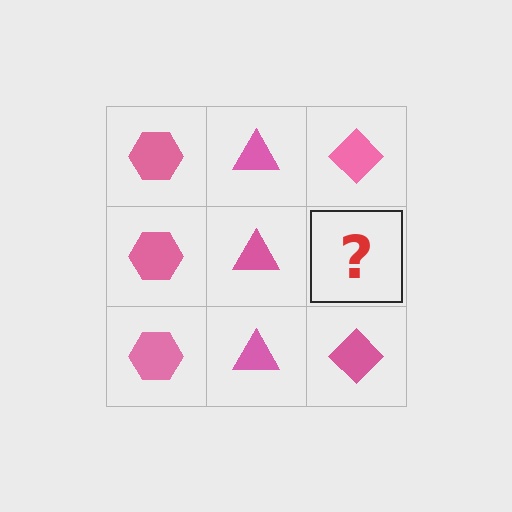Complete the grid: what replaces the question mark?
The question mark should be replaced with a pink diamond.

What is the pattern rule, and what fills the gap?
The rule is that each column has a consistent shape. The gap should be filled with a pink diamond.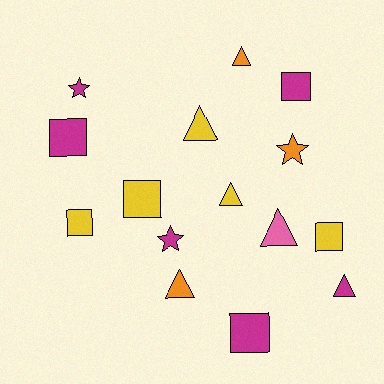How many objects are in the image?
There are 15 objects.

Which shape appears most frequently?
Triangle, with 6 objects.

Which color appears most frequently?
Magenta, with 6 objects.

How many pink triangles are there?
There is 1 pink triangle.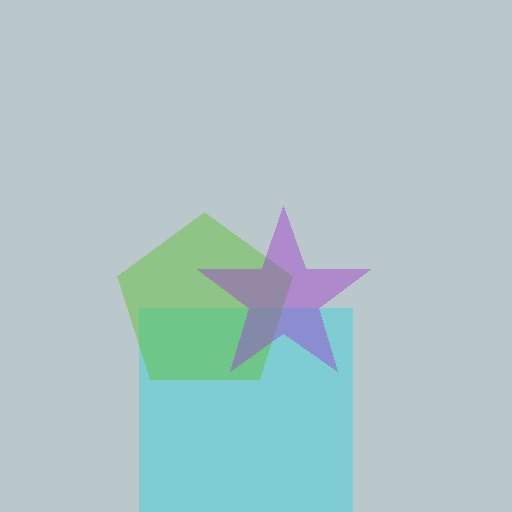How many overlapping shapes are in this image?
There are 3 overlapping shapes in the image.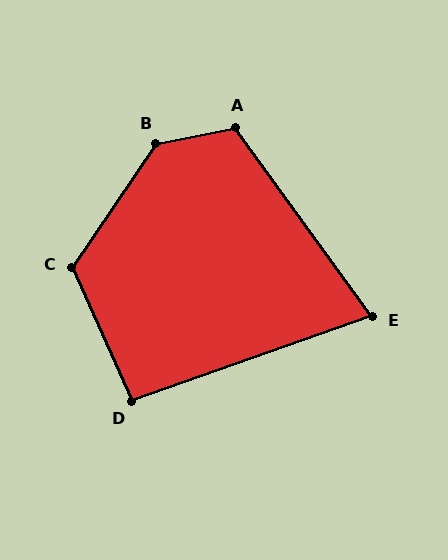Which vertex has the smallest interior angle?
E, at approximately 73 degrees.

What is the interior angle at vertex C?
Approximately 122 degrees (obtuse).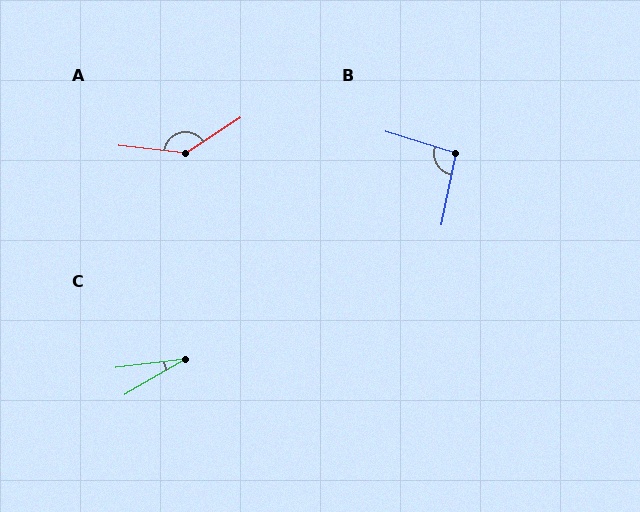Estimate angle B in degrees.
Approximately 96 degrees.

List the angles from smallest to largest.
C (23°), B (96°), A (141°).